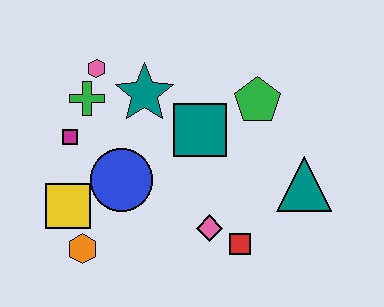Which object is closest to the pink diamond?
The red square is closest to the pink diamond.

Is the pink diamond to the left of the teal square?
No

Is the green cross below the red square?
No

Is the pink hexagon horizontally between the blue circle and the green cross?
Yes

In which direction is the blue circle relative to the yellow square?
The blue circle is to the right of the yellow square.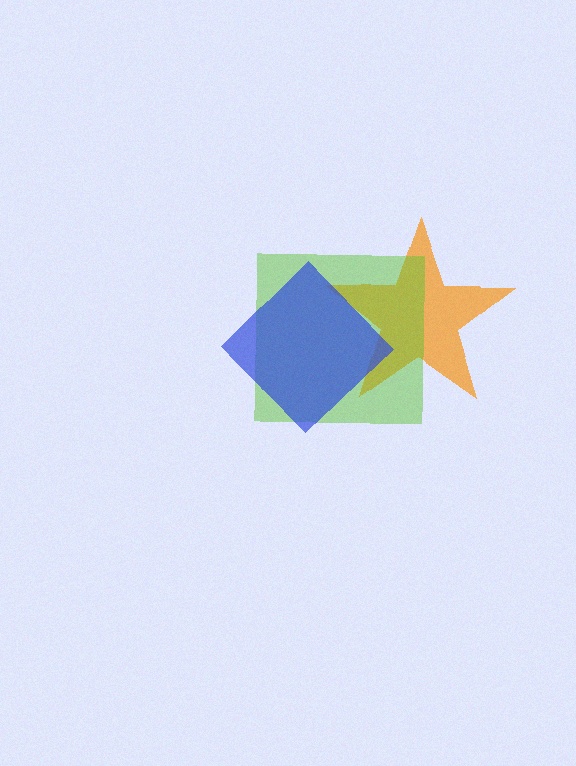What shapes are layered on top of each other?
The layered shapes are: an orange star, a lime square, a blue diamond.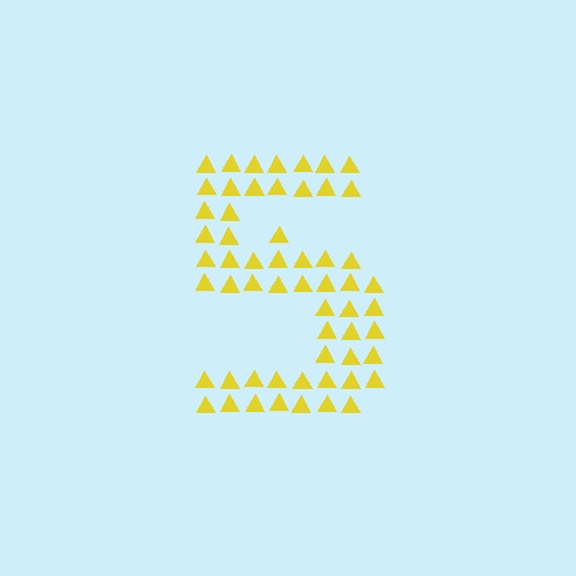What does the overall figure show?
The overall figure shows the digit 5.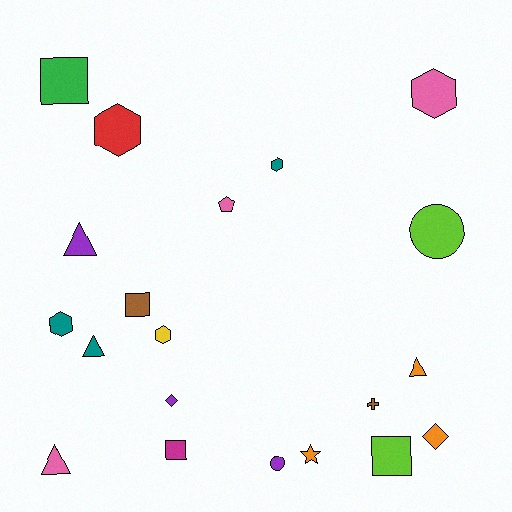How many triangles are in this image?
There are 4 triangles.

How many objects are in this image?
There are 20 objects.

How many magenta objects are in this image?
There is 1 magenta object.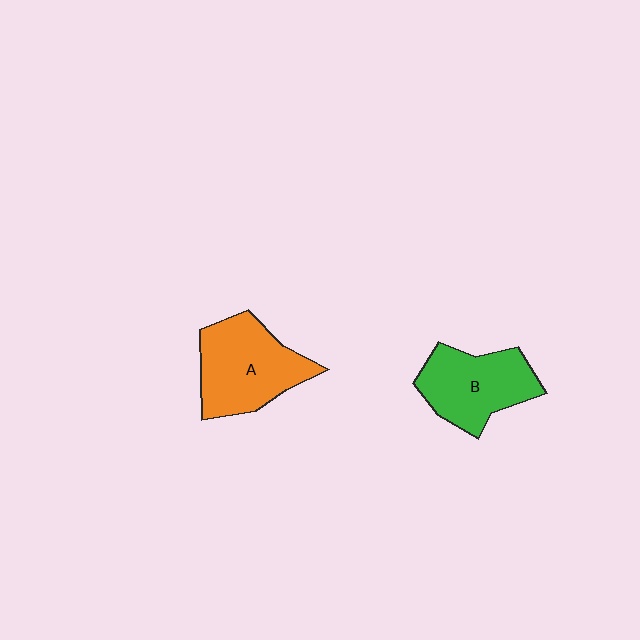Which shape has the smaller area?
Shape B (green).